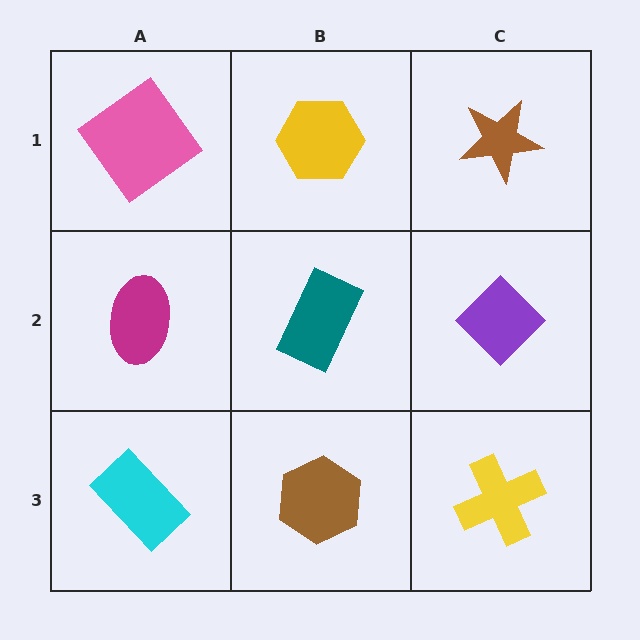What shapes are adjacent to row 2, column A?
A pink diamond (row 1, column A), a cyan rectangle (row 3, column A), a teal rectangle (row 2, column B).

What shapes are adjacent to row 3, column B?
A teal rectangle (row 2, column B), a cyan rectangle (row 3, column A), a yellow cross (row 3, column C).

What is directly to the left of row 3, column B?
A cyan rectangle.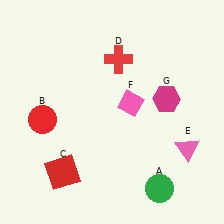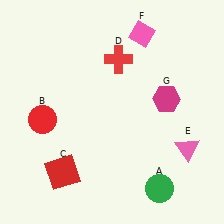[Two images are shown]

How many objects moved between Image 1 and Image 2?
1 object moved between the two images.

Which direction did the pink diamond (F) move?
The pink diamond (F) moved up.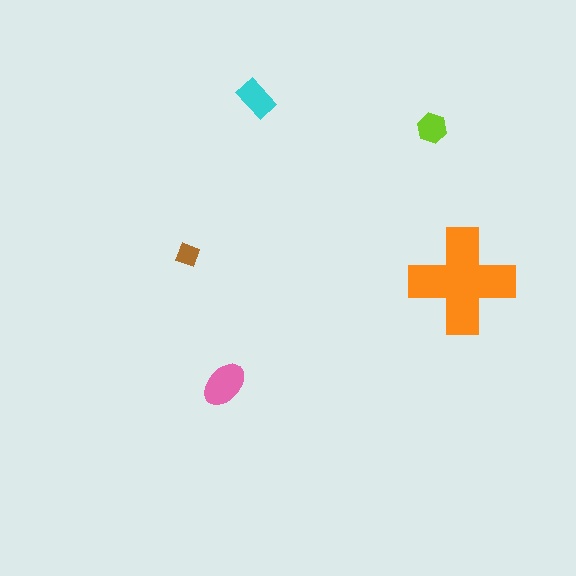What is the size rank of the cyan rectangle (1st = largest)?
3rd.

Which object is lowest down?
The pink ellipse is bottommost.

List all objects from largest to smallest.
The orange cross, the pink ellipse, the cyan rectangle, the lime hexagon, the brown diamond.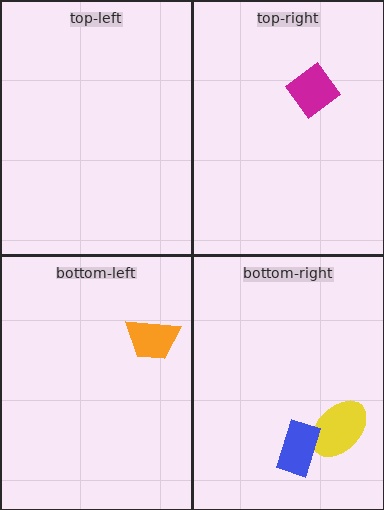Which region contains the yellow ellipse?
The bottom-right region.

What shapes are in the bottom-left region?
The orange trapezoid.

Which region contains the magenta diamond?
The top-right region.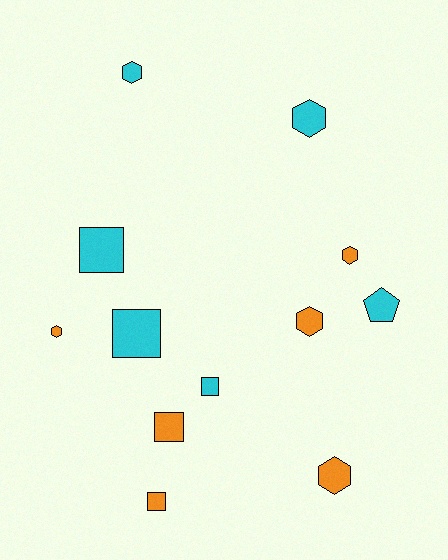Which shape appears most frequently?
Hexagon, with 6 objects.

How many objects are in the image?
There are 12 objects.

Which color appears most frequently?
Orange, with 6 objects.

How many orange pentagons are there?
There are no orange pentagons.